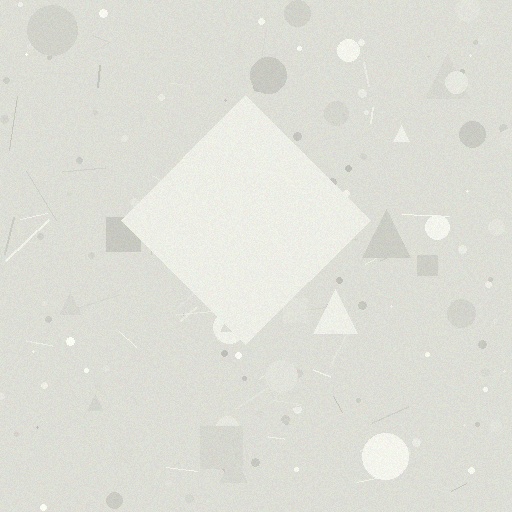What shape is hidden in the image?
A diamond is hidden in the image.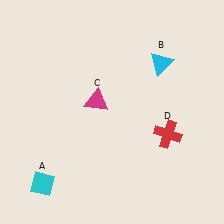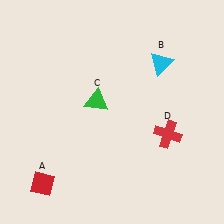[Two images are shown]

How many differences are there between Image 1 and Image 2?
There are 2 differences between the two images.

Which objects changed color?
A changed from cyan to red. C changed from magenta to green.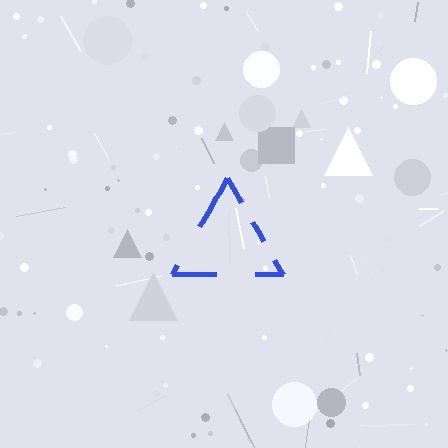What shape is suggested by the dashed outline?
The dashed outline suggests a triangle.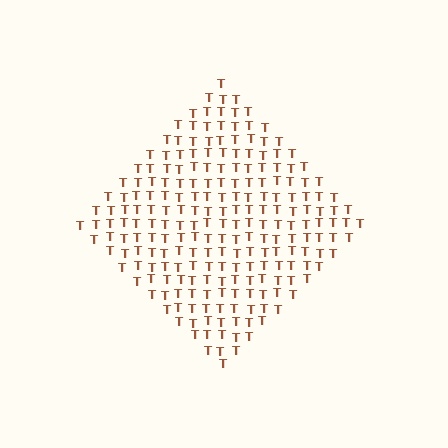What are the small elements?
The small elements are letter T's.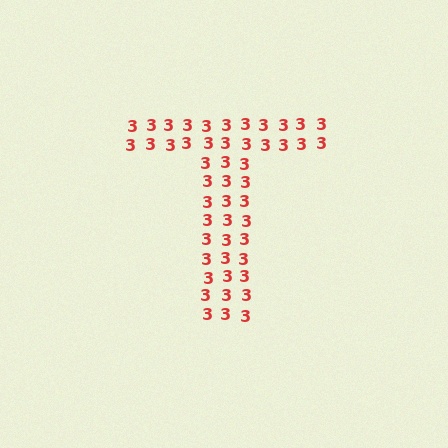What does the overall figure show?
The overall figure shows the letter T.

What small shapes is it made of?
It is made of small digit 3's.